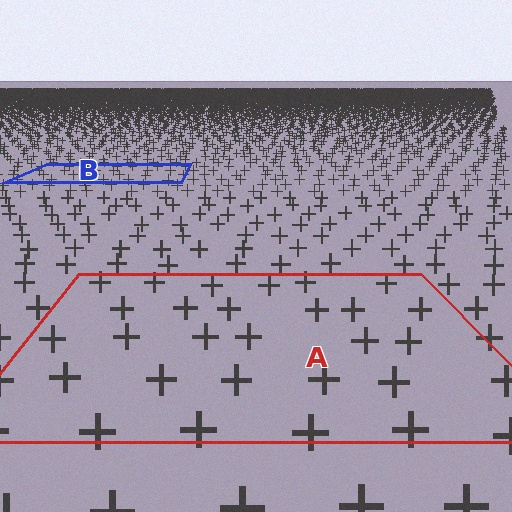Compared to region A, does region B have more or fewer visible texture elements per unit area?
Region B has more texture elements per unit area — they are packed more densely because it is farther away.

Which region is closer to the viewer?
Region A is closer. The texture elements there are larger and more spread out.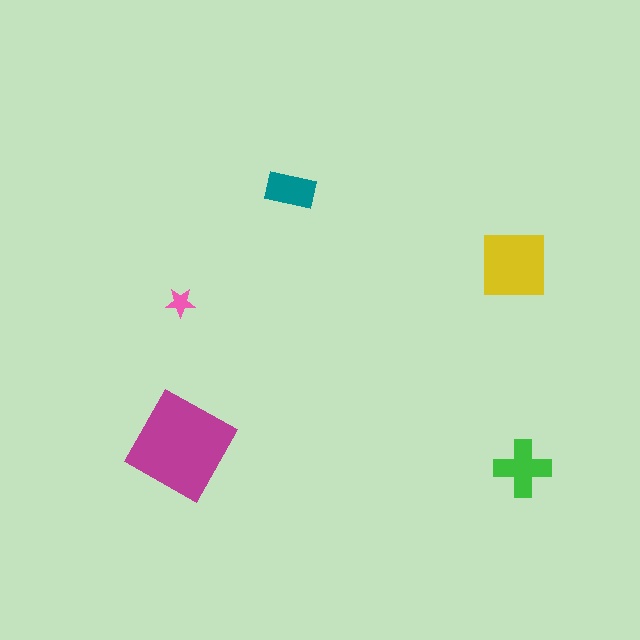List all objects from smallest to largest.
The pink star, the teal rectangle, the green cross, the yellow square, the magenta diamond.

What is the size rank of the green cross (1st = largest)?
3rd.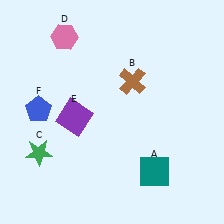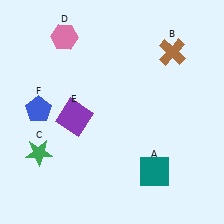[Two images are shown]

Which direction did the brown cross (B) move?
The brown cross (B) moved right.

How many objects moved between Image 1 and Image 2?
1 object moved between the two images.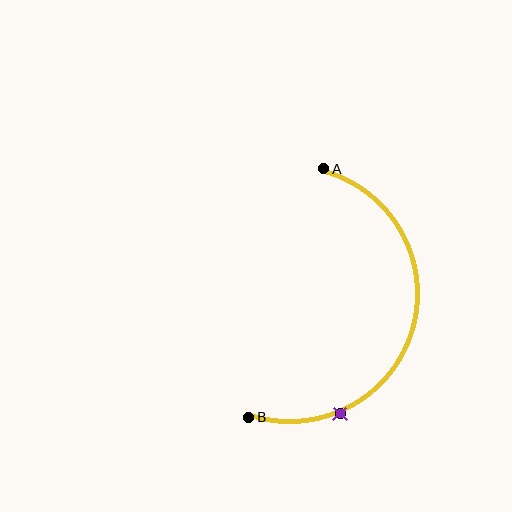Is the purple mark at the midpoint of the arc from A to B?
No. The purple mark lies on the arc but is closer to endpoint B. The arc midpoint would be at the point on the curve equidistant along the arc from both A and B.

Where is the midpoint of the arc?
The arc midpoint is the point on the curve farthest from the straight line joining A and B. It sits to the right of that line.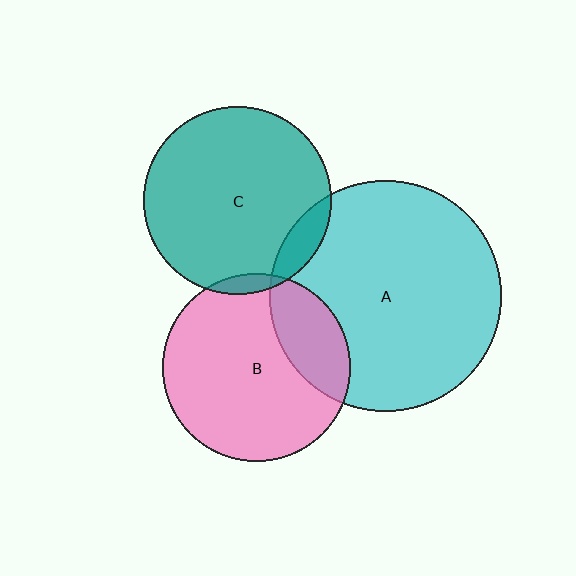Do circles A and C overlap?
Yes.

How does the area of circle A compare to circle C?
Approximately 1.5 times.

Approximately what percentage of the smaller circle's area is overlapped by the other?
Approximately 10%.